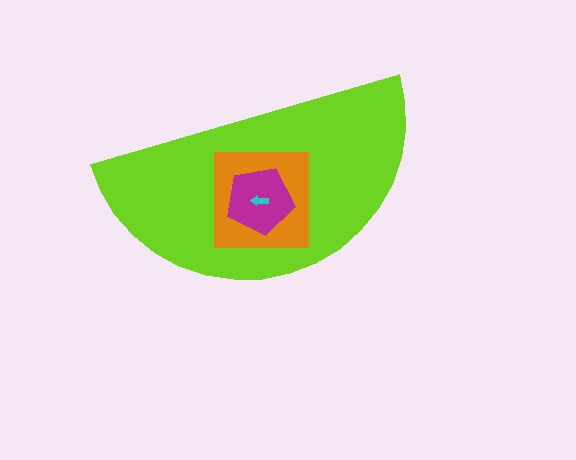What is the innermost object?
The cyan arrow.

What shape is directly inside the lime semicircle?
The orange square.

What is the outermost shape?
The lime semicircle.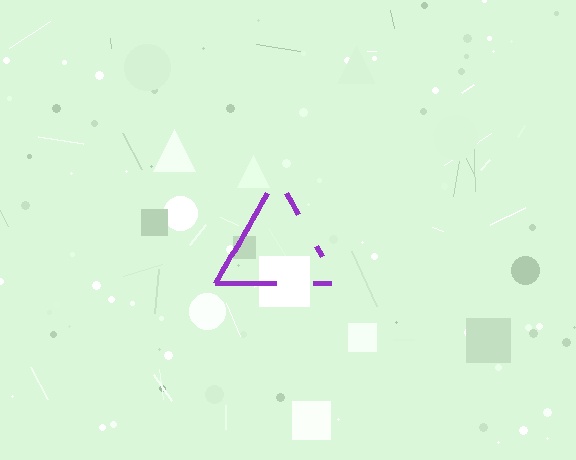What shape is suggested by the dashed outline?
The dashed outline suggests a triangle.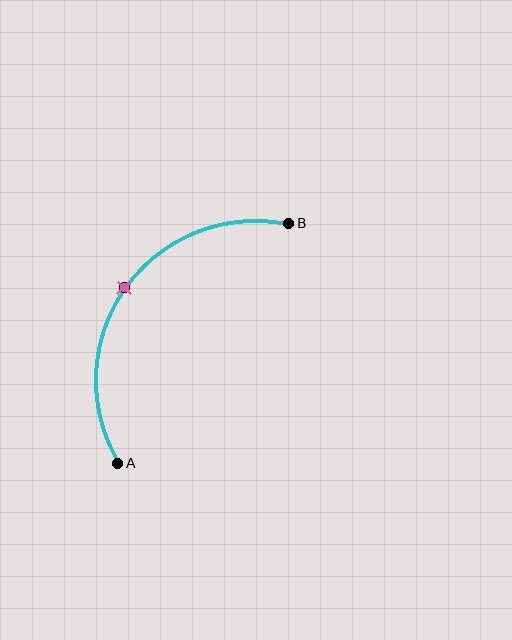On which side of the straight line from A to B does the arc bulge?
The arc bulges above and to the left of the straight line connecting A and B.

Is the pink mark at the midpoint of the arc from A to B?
Yes. The pink mark lies on the arc at equal arc-length from both A and B — it is the arc midpoint.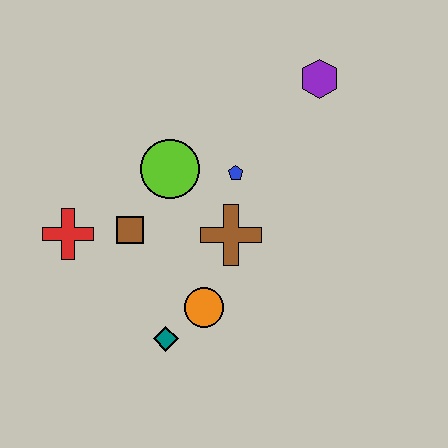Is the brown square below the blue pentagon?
Yes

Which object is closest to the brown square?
The red cross is closest to the brown square.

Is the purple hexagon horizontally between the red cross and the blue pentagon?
No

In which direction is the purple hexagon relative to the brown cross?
The purple hexagon is above the brown cross.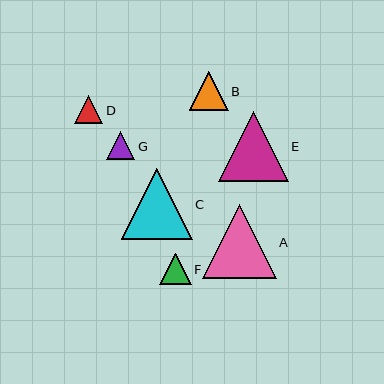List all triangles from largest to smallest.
From largest to smallest: A, C, E, B, F, D, G.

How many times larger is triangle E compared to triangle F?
Triangle E is approximately 2.2 times the size of triangle F.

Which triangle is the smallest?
Triangle G is the smallest with a size of approximately 28 pixels.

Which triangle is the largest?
Triangle A is the largest with a size of approximately 74 pixels.